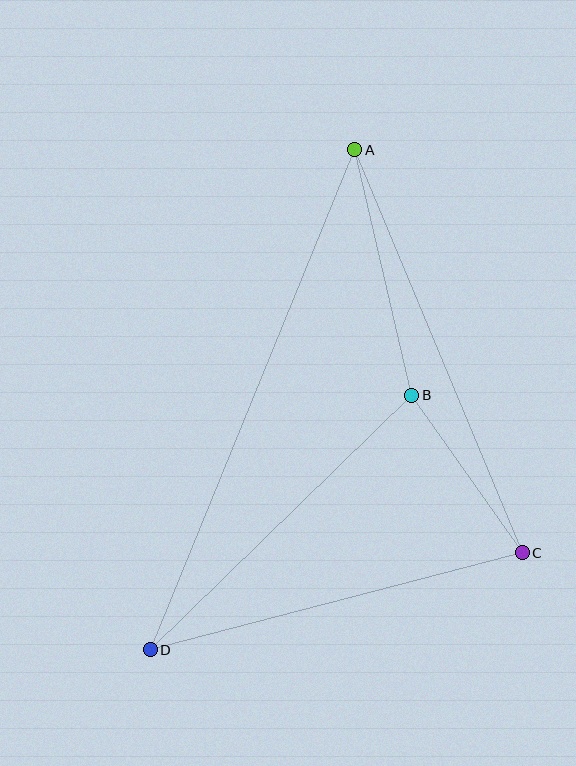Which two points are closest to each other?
Points B and C are closest to each other.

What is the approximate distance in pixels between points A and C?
The distance between A and C is approximately 437 pixels.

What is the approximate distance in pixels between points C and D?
The distance between C and D is approximately 384 pixels.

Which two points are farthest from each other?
Points A and D are farthest from each other.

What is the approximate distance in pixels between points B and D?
The distance between B and D is approximately 365 pixels.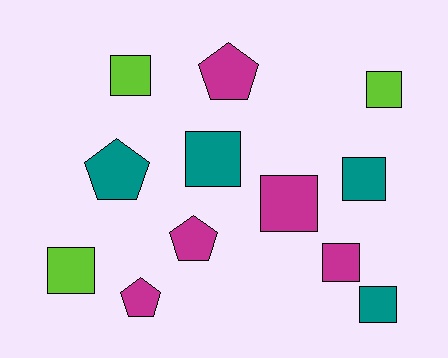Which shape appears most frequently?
Square, with 8 objects.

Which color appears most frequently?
Magenta, with 5 objects.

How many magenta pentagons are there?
There are 3 magenta pentagons.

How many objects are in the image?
There are 12 objects.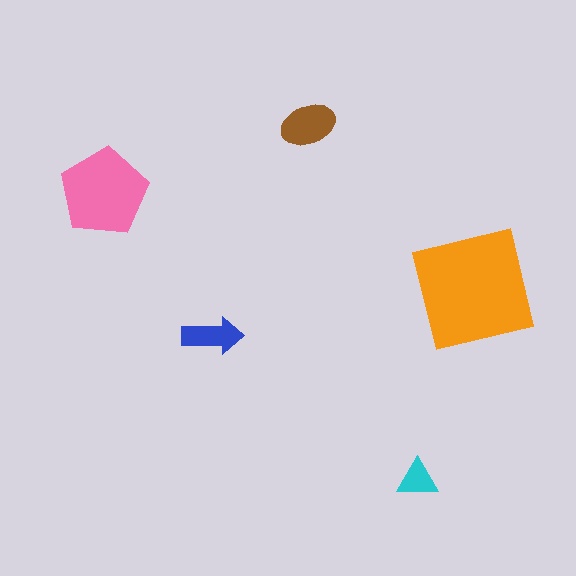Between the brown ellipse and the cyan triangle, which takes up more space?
The brown ellipse.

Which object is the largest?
The orange square.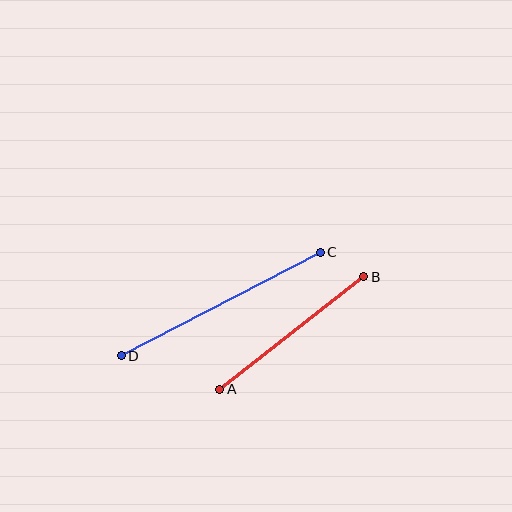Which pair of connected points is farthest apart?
Points C and D are farthest apart.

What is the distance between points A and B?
The distance is approximately 183 pixels.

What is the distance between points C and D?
The distance is approximately 224 pixels.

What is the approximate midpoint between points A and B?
The midpoint is at approximately (292, 333) pixels.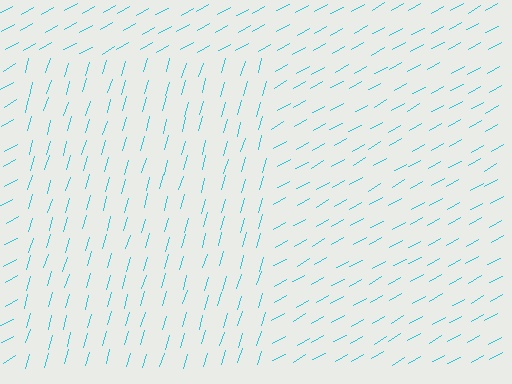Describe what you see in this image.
The image is filled with small cyan line segments. A rectangle region in the image has lines oriented differently from the surrounding lines, creating a visible texture boundary.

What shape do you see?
I see a rectangle.